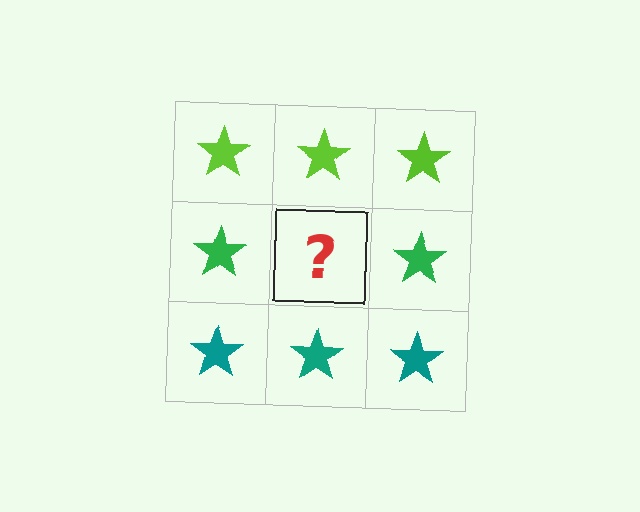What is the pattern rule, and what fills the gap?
The rule is that each row has a consistent color. The gap should be filled with a green star.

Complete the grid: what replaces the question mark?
The question mark should be replaced with a green star.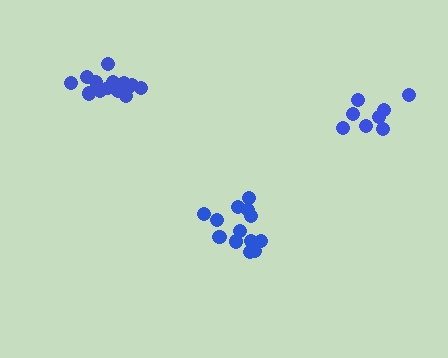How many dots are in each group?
Group 1: 14 dots, Group 2: 8 dots, Group 3: 13 dots (35 total).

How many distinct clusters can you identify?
There are 3 distinct clusters.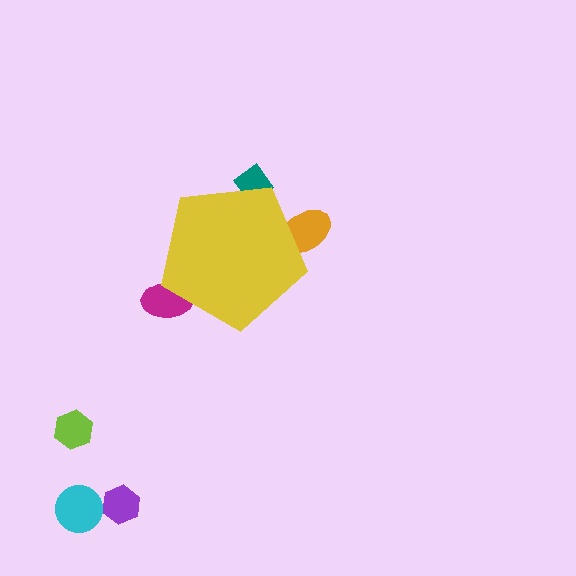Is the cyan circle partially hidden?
No, the cyan circle is fully visible.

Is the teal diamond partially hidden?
Yes, the teal diamond is partially hidden behind the yellow pentagon.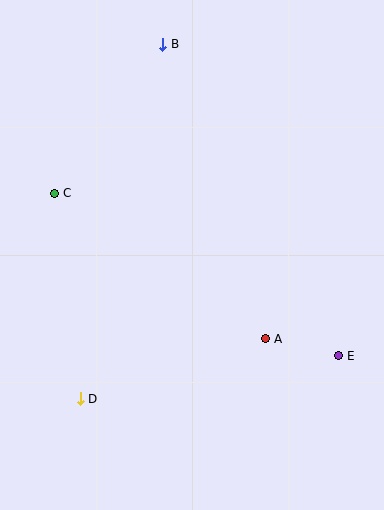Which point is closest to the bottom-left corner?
Point D is closest to the bottom-left corner.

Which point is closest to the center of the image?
Point A at (266, 339) is closest to the center.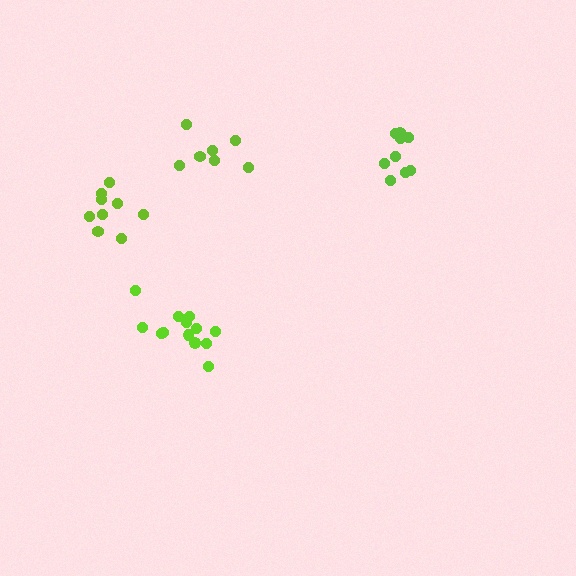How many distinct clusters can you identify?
There are 4 distinct clusters.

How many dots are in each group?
Group 1: 7 dots, Group 2: 9 dots, Group 3: 13 dots, Group 4: 9 dots (38 total).